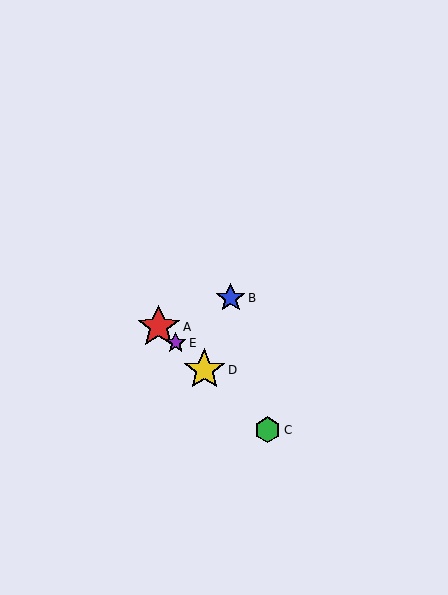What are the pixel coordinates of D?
Object D is at (204, 370).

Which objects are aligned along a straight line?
Objects A, C, D, E are aligned along a straight line.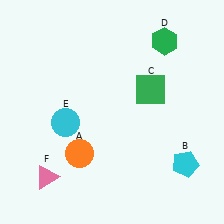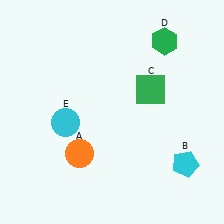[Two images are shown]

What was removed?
The pink triangle (F) was removed in Image 2.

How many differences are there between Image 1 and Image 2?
There is 1 difference between the two images.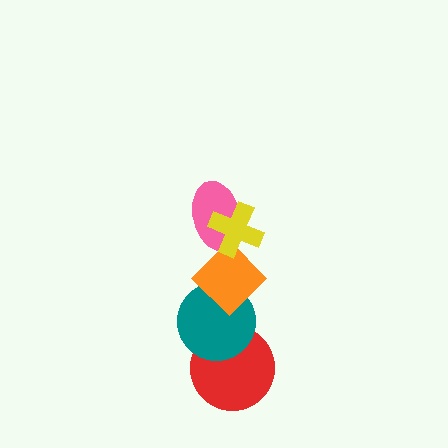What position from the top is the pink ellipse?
The pink ellipse is 2nd from the top.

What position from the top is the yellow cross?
The yellow cross is 1st from the top.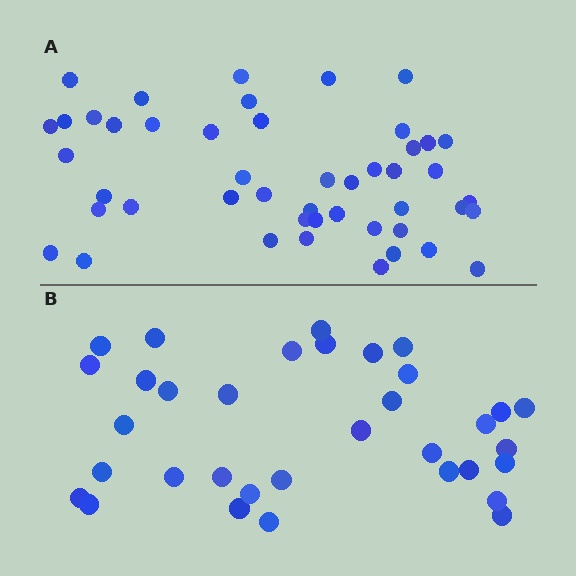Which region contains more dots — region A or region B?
Region A (the top region) has more dots.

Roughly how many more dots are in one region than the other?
Region A has approximately 15 more dots than region B.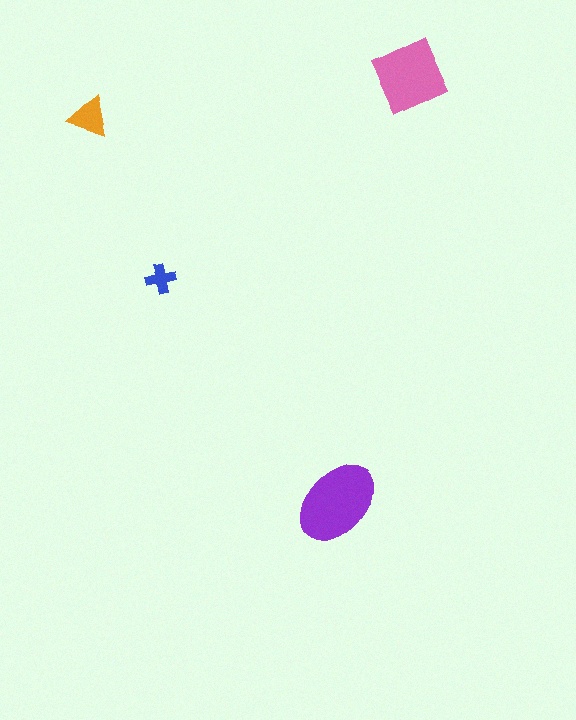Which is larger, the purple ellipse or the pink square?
The purple ellipse.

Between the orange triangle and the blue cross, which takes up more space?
The orange triangle.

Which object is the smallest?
The blue cross.